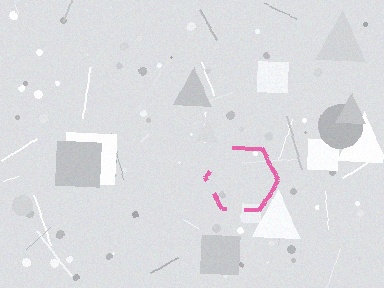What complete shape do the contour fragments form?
The contour fragments form a hexagon.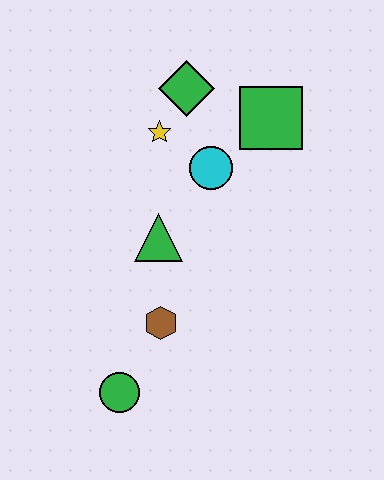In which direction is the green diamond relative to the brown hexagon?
The green diamond is above the brown hexagon.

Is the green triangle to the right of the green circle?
Yes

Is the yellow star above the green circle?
Yes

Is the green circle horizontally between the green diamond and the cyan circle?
No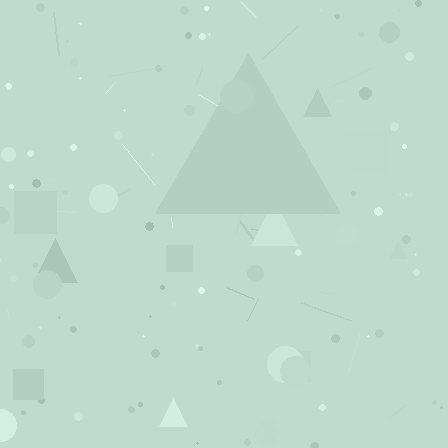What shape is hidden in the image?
A triangle is hidden in the image.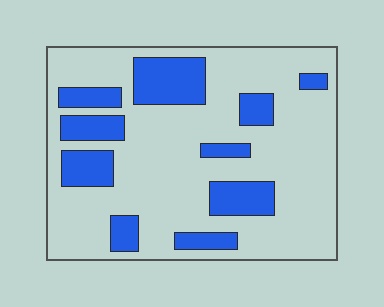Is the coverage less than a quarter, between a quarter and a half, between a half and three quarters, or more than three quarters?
Less than a quarter.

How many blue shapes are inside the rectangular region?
10.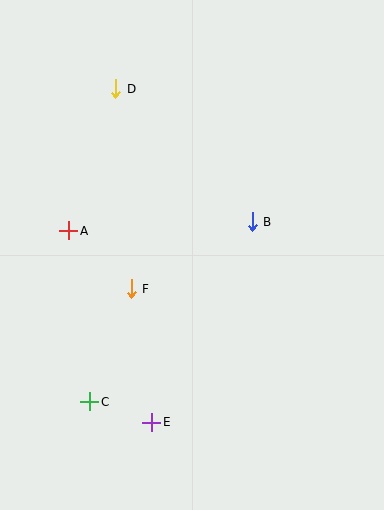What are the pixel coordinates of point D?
Point D is at (116, 89).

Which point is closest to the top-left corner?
Point D is closest to the top-left corner.